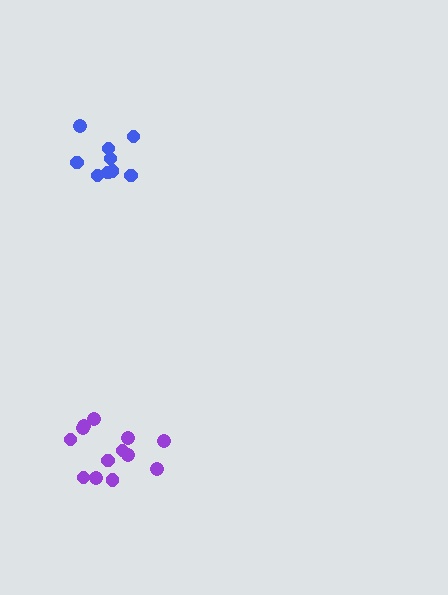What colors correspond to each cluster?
The clusters are colored: purple, blue.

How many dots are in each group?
Group 1: 13 dots, Group 2: 9 dots (22 total).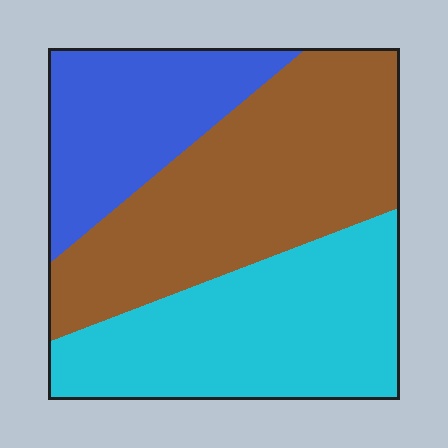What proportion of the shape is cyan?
Cyan takes up between a quarter and a half of the shape.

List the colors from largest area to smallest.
From largest to smallest: brown, cyan, blue.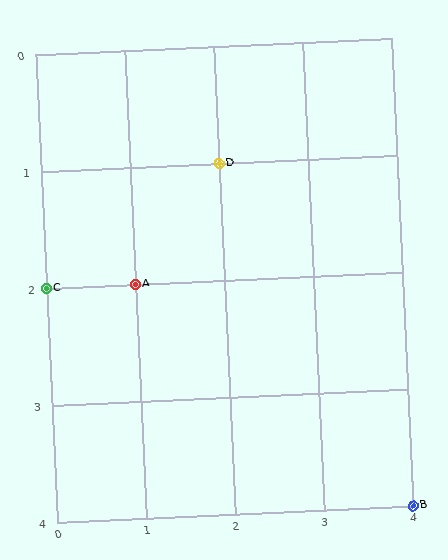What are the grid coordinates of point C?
Point C is at grid coordinates (0, 2).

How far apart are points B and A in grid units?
Points B and A are 3 columns and 2 rows apart (about 3.6 grid units diagonally).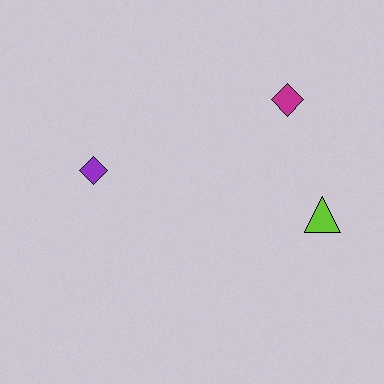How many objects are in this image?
There are 3 objects.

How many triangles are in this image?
There is 1 triangle.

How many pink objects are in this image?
There are no pink objects.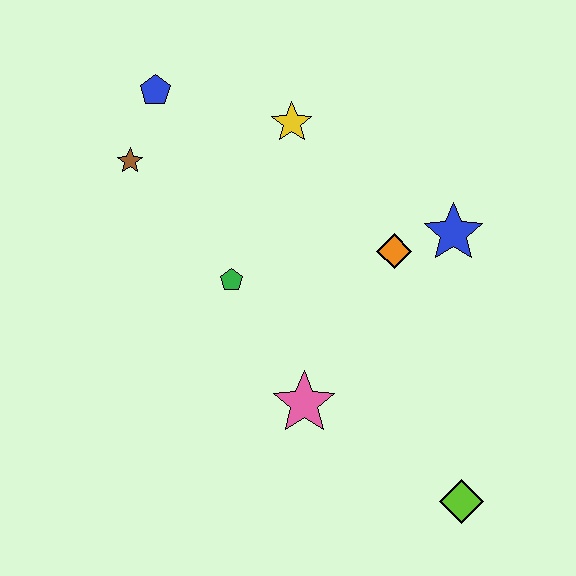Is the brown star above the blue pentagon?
No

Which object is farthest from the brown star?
The lime diamond is farthest from the brown star.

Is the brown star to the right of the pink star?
No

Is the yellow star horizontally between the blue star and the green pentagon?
Yes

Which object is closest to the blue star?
The orange diamond is closest to the blue star.